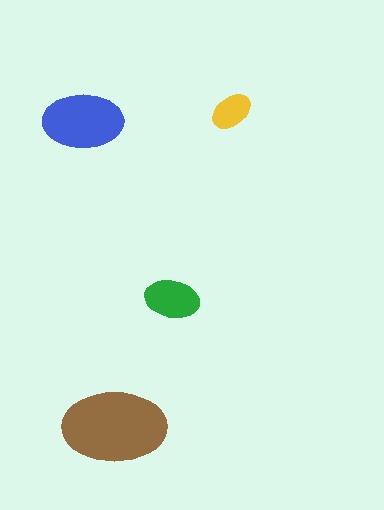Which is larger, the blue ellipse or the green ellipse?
The blue one.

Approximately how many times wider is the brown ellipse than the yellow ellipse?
About 2.5 times wider.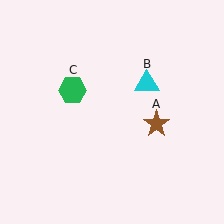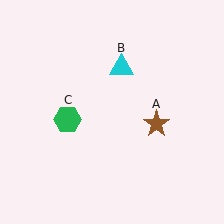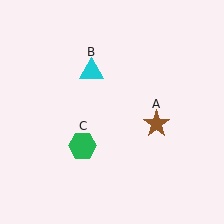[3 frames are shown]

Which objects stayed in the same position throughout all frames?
Brown star (object A) remained stationary.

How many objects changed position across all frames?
2 objects changed position: cyan triangle (object B), green hexagon (object C).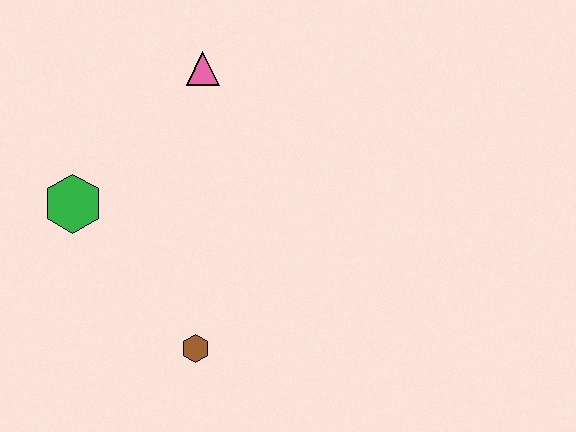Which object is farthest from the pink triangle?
The brown hexagon is farthest from the pink triangle.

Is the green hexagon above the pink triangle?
No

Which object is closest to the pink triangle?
The green hexagon is closest to the pink triangle.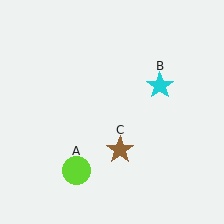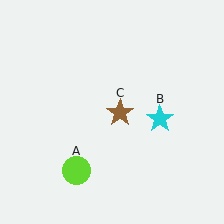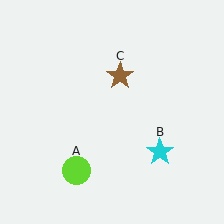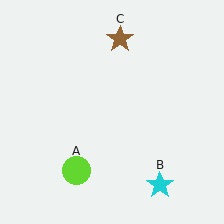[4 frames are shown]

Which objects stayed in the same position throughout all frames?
Lime circle (object A) remained stationary.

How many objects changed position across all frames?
2 objects changed position: cyan star (object B), brown star (object C).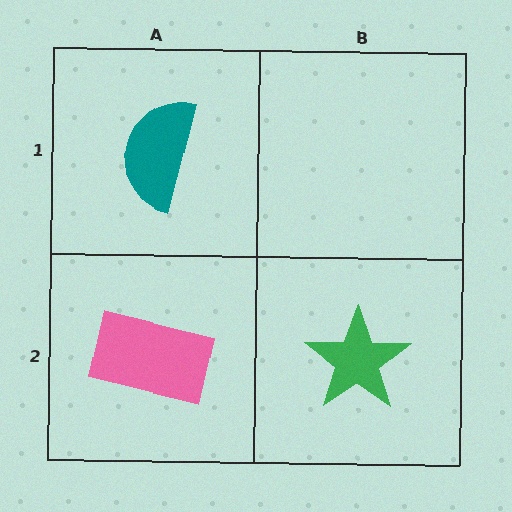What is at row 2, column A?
A pink rectangle.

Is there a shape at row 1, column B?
No, that cell is empty.